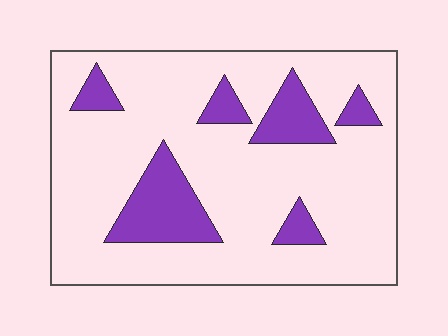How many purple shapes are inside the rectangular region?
6.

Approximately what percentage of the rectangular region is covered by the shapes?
Approximately 20%.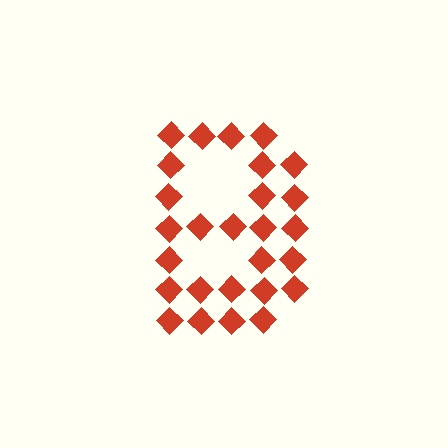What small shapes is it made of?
It is made of small diamonds.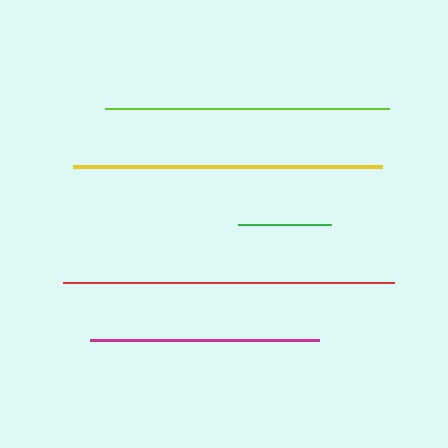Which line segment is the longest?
The red line is the longest at approximately 331 pixels.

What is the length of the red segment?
The red segment is approximately 331 pixels long.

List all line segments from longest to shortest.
From longest to shortest: red, yellow, lime, magenta, green.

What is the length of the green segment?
The green segment is approximately 93 pixels long.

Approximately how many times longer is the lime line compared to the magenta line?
The lime line is approximately 1.2 times the length of the magenta line.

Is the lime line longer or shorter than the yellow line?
The yellow line is longer than the lime line.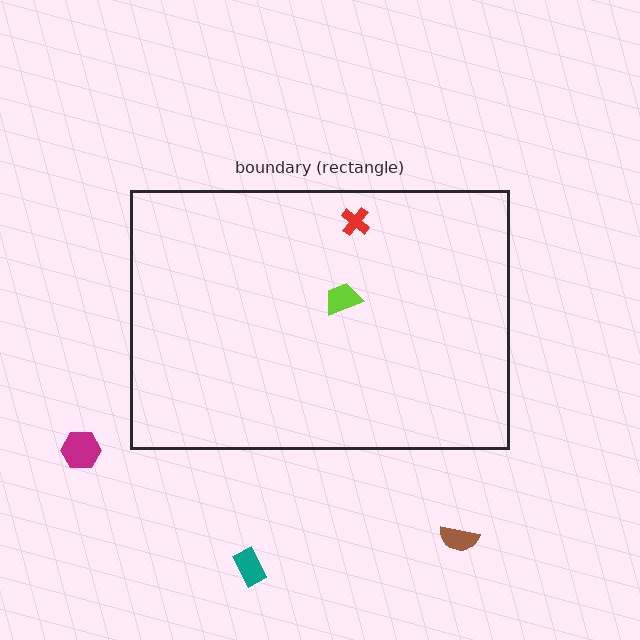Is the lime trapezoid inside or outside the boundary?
Inside.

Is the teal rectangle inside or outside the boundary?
Outside.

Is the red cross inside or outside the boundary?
Inside.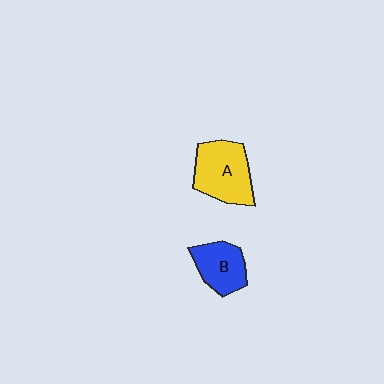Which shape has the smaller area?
Shape B (blue).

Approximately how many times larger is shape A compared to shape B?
Approximately 1.4 times.